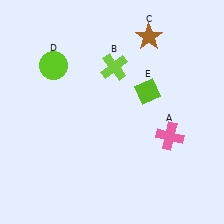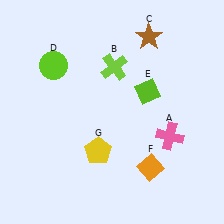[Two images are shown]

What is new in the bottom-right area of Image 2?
An orange diamond (F) was added in the bottom-right area of Image 2.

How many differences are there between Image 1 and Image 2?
There are 2 differences between the two images.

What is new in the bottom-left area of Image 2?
A yellow pentagon (G) was added in the bottom-left area of Image 2.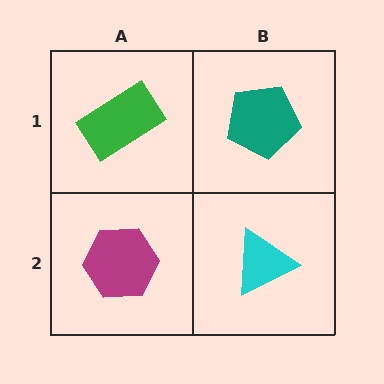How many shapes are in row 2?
2 shapes.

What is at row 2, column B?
A cyan triangle.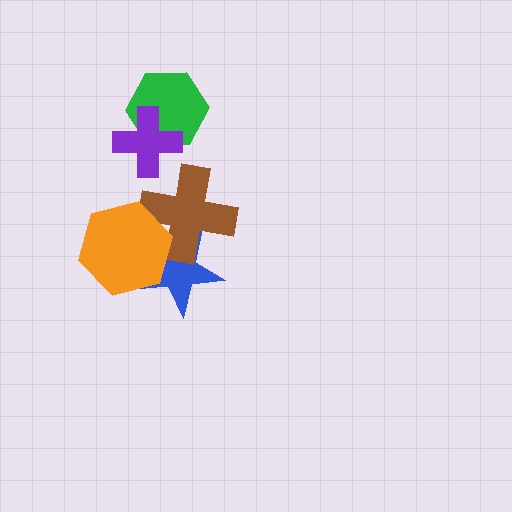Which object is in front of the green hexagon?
The purple cross is in front of the green hexagon.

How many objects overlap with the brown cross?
2 objects overlap with the brown cross.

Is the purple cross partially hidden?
No, no other shape covers it.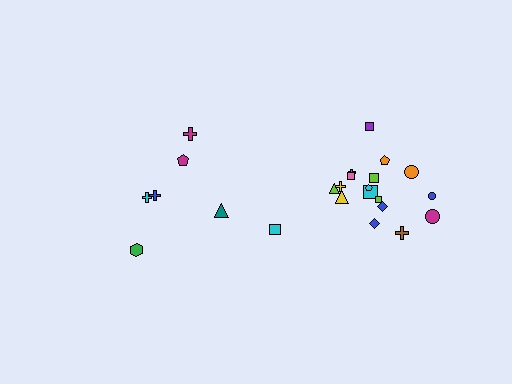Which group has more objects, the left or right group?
The right group.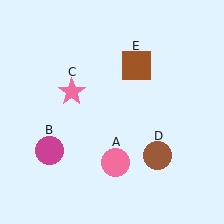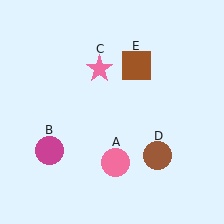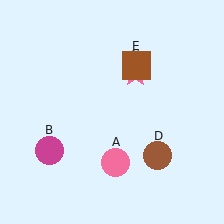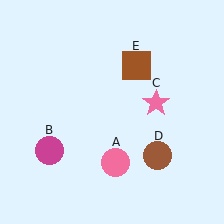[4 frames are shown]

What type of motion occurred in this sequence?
The pink star (object C) rotated clockwise around the center of the scene.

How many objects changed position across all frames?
1 object changed position: pink star (object C).